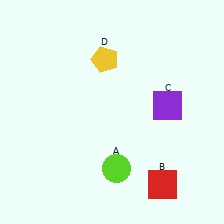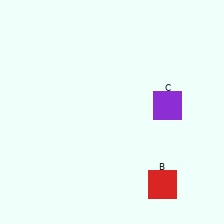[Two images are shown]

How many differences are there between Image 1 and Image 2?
There are 2 differences between the two images.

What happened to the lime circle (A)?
The lime circle (A) was removed in Image 2. It was in the bottom-right area of Image 1.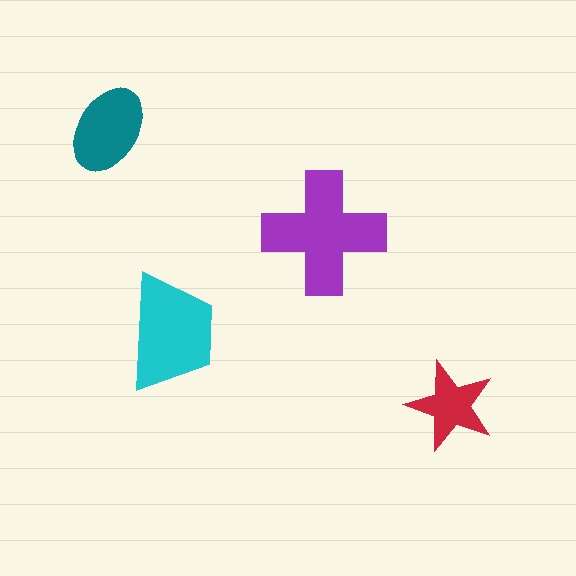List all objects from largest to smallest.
The purple cross, the cyan trapezoid, the teal ellipse, the red star.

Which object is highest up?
The teal ellipse is topmost.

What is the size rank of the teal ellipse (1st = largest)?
3rd.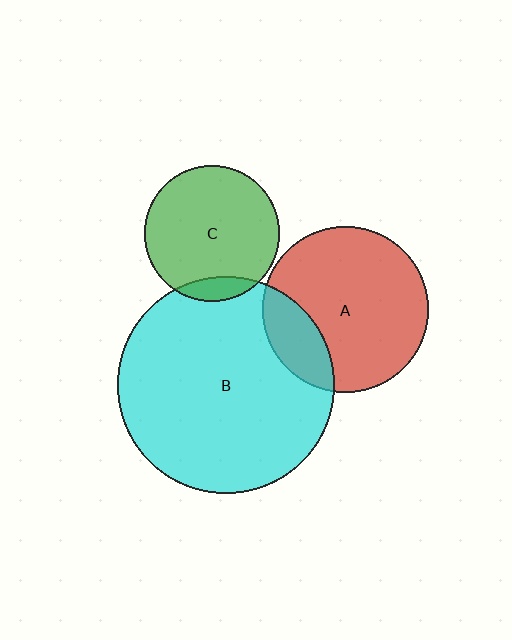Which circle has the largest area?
Circle B (cyan).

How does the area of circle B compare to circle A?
Approximately 1.7 times.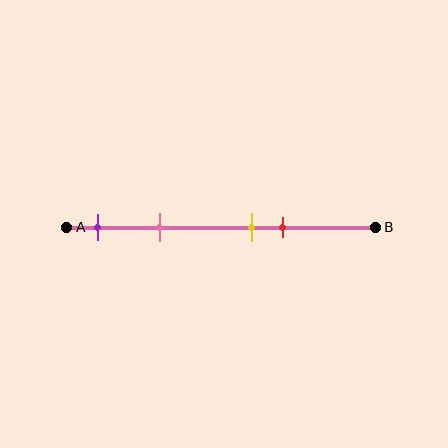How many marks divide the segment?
There are 4 marks dividing the segment.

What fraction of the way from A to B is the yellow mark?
The yellow mark is approximately 60% (0.6) of the way from A to B.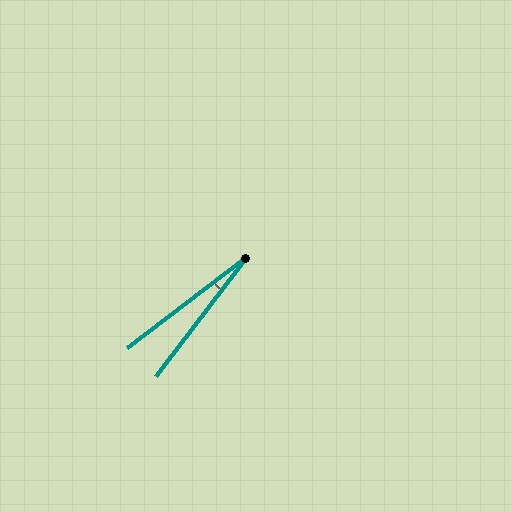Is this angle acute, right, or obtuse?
It is acute.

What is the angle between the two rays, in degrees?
Approximately 15 degrees.